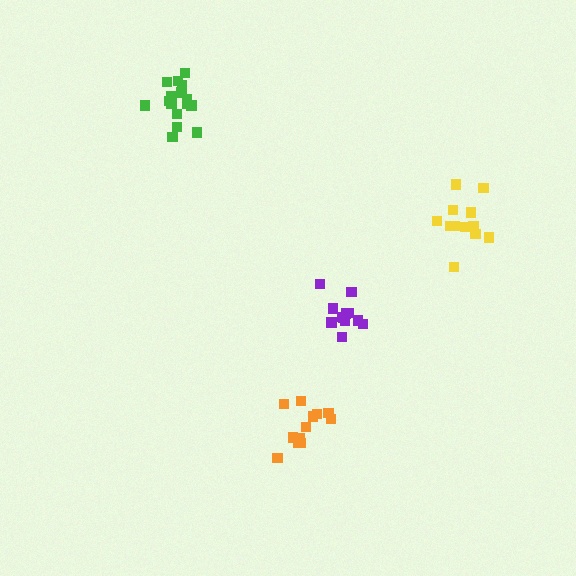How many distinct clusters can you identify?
There are 4 distinct clusters.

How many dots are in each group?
Group 1: 13 dots, Group 2: 16 dots, Group 3: 12 dots, Group 4: 12 dots (53 total).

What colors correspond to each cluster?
The clusters are colored: purple, green, yellow, orange.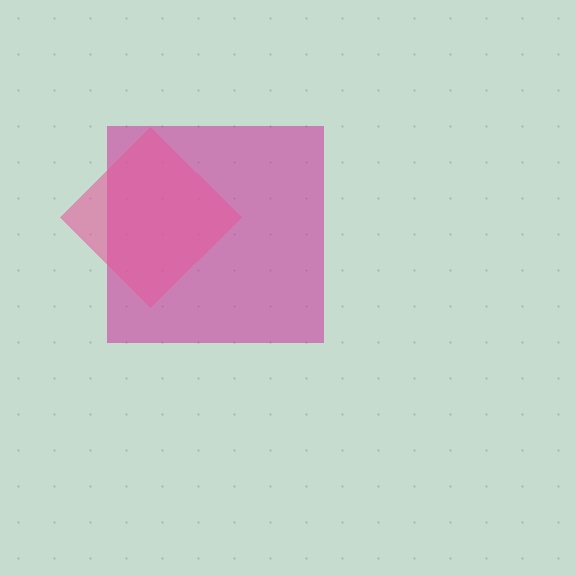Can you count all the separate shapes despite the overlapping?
Yes, there are 2 separate shapes.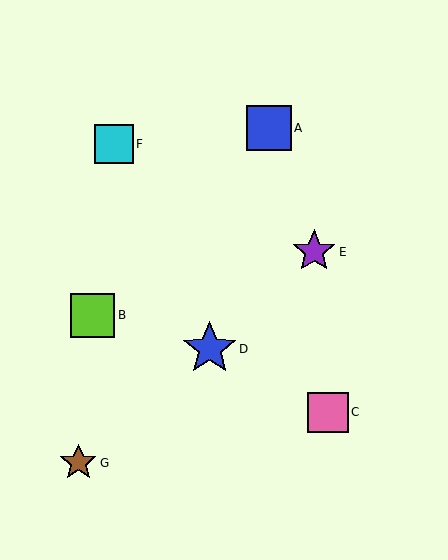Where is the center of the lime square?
The center of the lime square is at (92, 315).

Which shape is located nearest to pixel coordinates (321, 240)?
The purple star (labeled E) at (314, 252) is nearest to that location.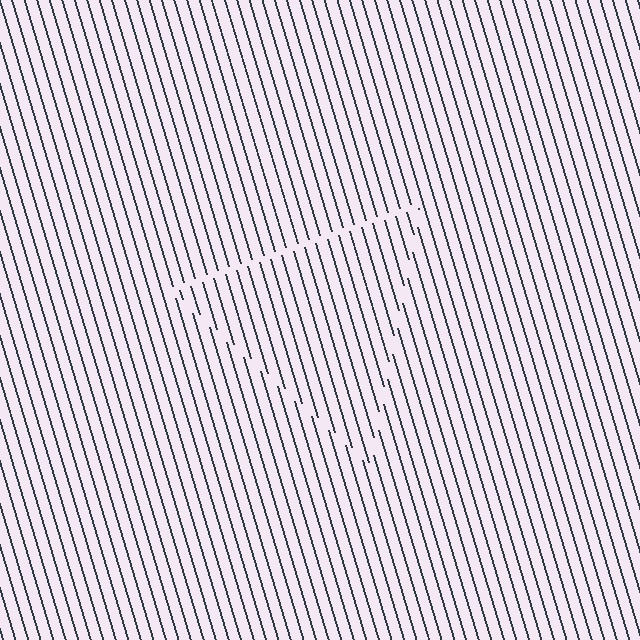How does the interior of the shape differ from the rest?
The interior of the shape contains the same grating, shifted by half a period — the contour is defined by the phase discontinuity where line-ends from the inner and outer gratings abut.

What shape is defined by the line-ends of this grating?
An illusory triangle. The interior of the shape contains the same grating, shifted by half a period — the contour is defined by the phase discontinuity where line-ends from the inner and outer gratings abut.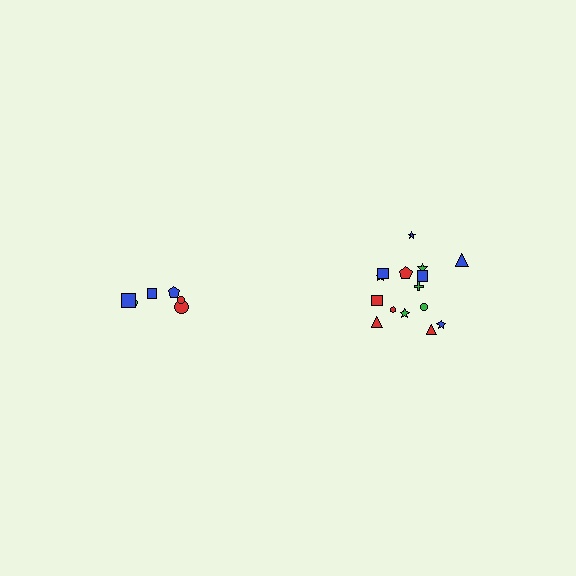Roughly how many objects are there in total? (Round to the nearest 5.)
Roughly 20 objects in total.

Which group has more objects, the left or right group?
The right group.